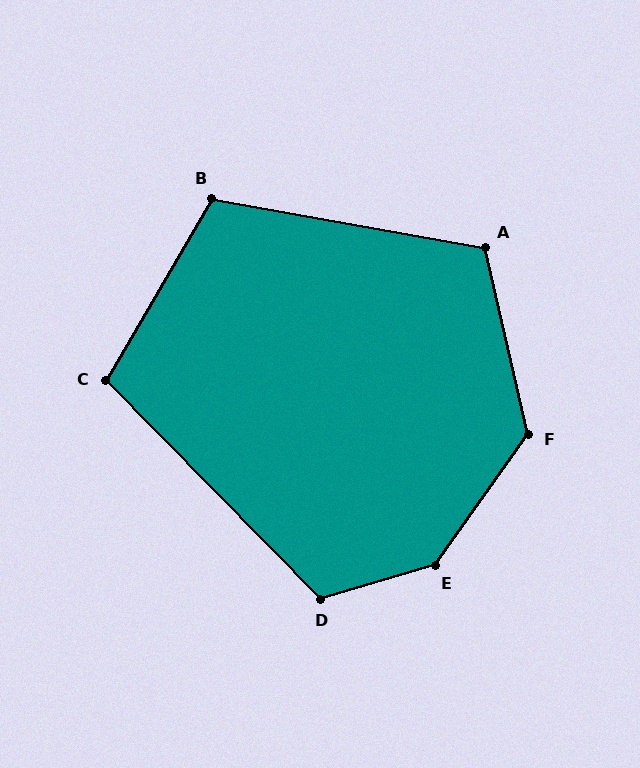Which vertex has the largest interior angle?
E, at approximately 142 degrees.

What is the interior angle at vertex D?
Approximately 118 degrees (obtuse).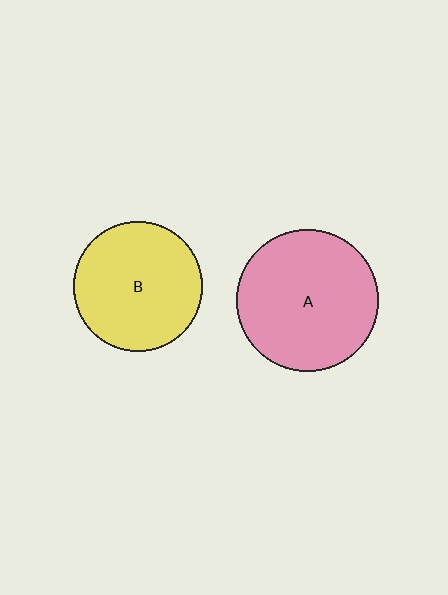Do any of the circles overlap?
No, none of the circles overlap.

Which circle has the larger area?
Circle A (pink).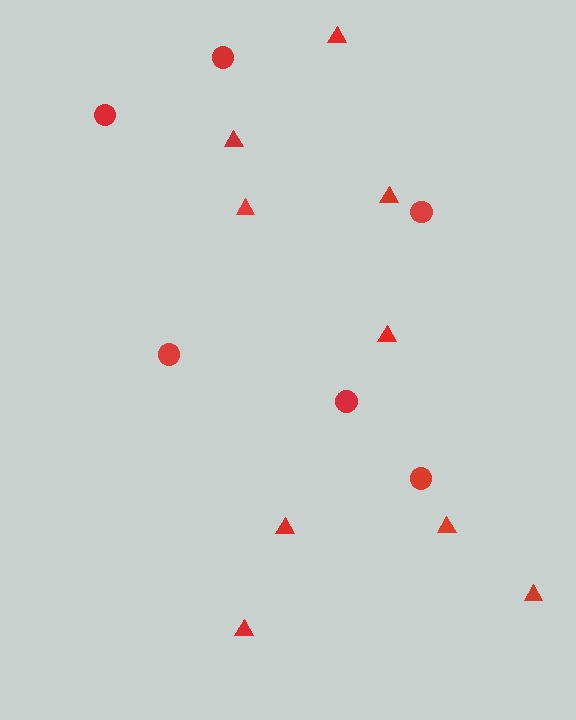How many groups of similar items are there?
There are 2 groups: one group of triangles (9) and one group of circles (6).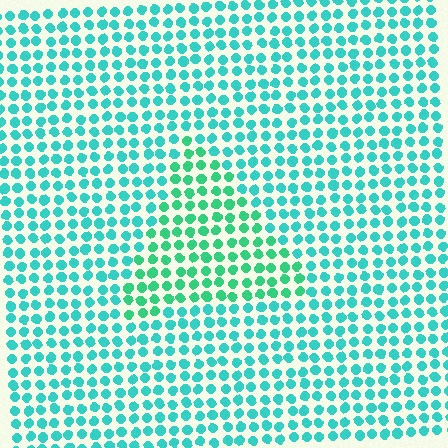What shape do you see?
I see a triangle.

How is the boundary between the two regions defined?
The boundary is defined purely by a slight shift in hue (about 27 degrees). Spacing, size, and orientation are identical on both sides.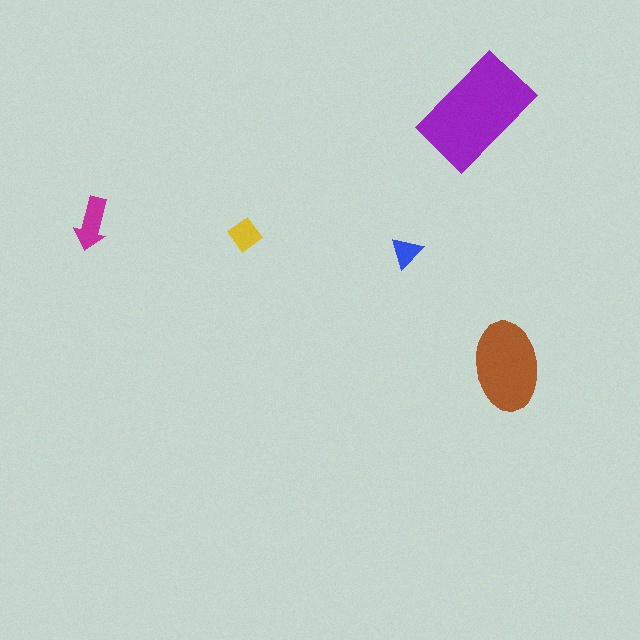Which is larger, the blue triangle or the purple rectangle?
The purple rectangle.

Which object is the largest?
The purple rectangle.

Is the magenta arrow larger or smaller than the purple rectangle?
Smaller.